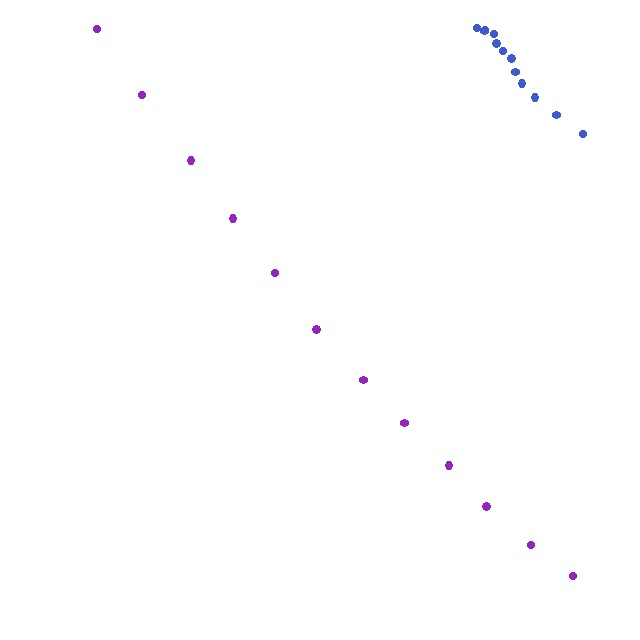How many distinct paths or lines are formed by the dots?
There are 2 distinct paths.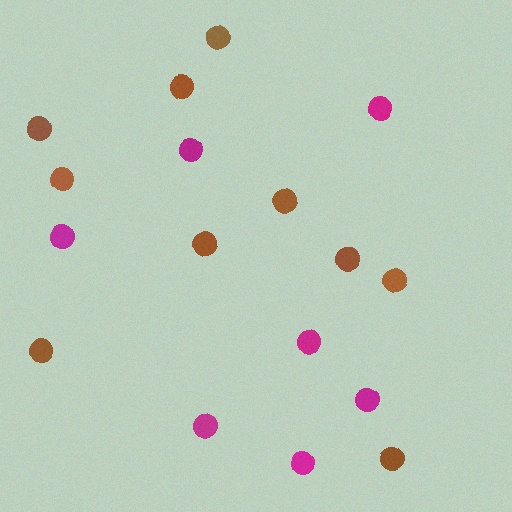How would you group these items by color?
There are 2 groups: one group of magenta circles (7) and one group of brown circles (10).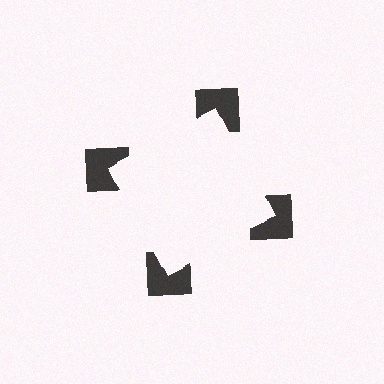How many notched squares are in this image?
There are 4 — one at each vertex of the illusory square.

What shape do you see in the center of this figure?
An illusory square — its edges are inferred from the aligned wedge cuts in the notched squares, not physically drawn.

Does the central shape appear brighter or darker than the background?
It typically appears slightly brighter than the background, even though no actual brightness change is drawn.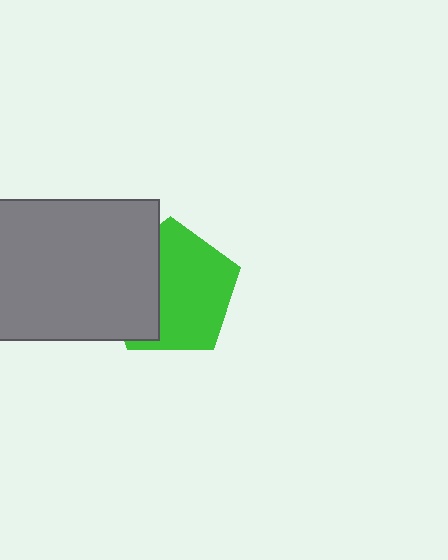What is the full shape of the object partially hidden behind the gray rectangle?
The partially hidden object is a green pentagon.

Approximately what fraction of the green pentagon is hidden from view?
Roughly 37% of the green pentagon is hidden behind the gray rectangle.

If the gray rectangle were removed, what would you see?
You would see the complete green pentagon.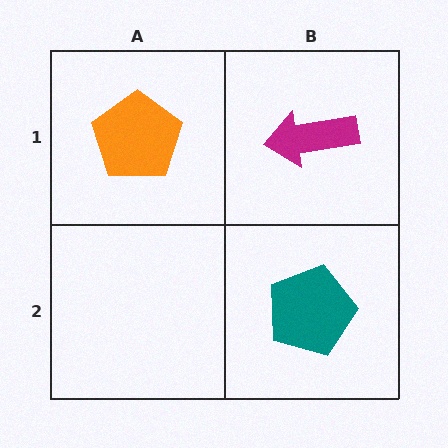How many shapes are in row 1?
2 shapes.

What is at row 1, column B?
A magenta arrow.